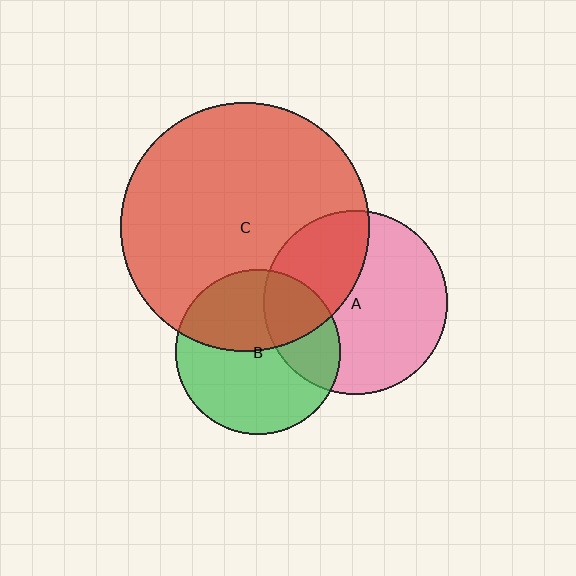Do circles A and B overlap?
Yes.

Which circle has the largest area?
Circle C (red).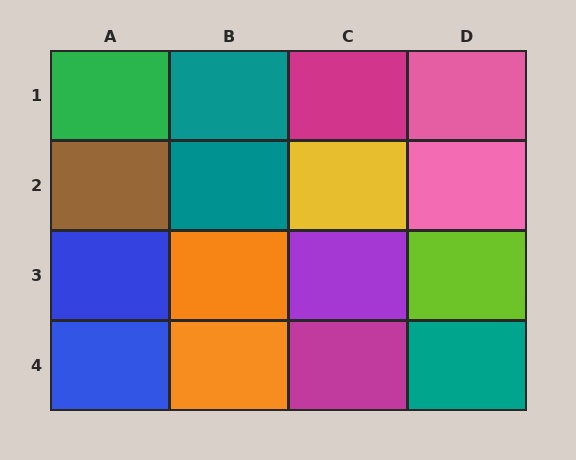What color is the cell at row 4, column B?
Orange.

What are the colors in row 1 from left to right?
Green, teal, magenta, pink.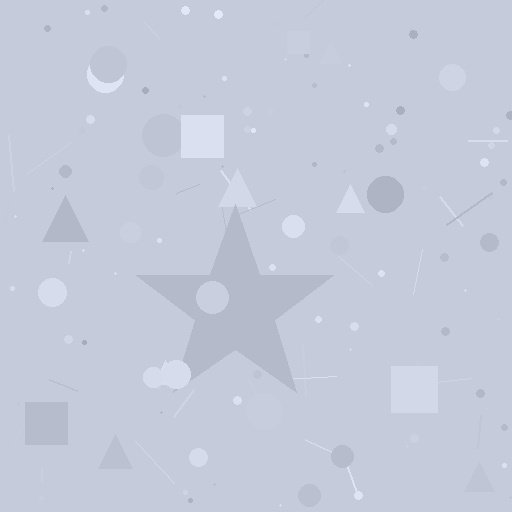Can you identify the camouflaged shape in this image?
The camouflaged shape is a star.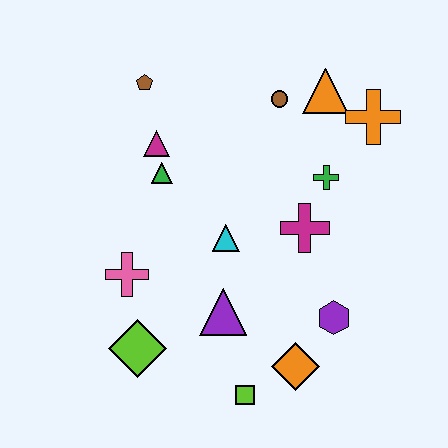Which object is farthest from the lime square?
The brown pentagon is farthest from the lime square.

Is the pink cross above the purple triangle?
Yes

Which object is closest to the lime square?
The orange diamond is closest to the lime square.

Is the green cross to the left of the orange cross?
Yes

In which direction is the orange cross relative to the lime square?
The orange cross is above the lime square.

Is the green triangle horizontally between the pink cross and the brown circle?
Yes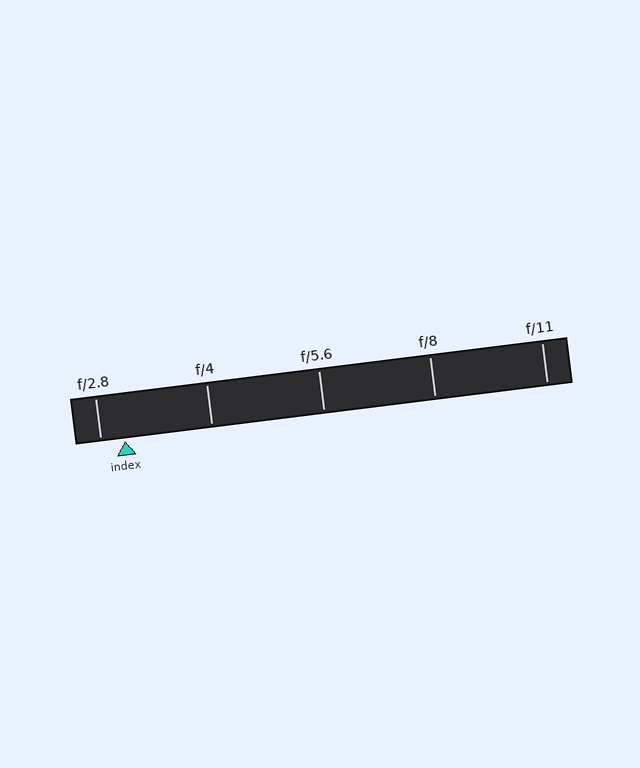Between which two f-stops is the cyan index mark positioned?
The index mark is between f/2.8 and f/4.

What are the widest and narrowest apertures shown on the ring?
The widest aperture shown is f/2.8 and the narrowest is f/11.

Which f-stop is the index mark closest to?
The index mark is closest to f/2.8.